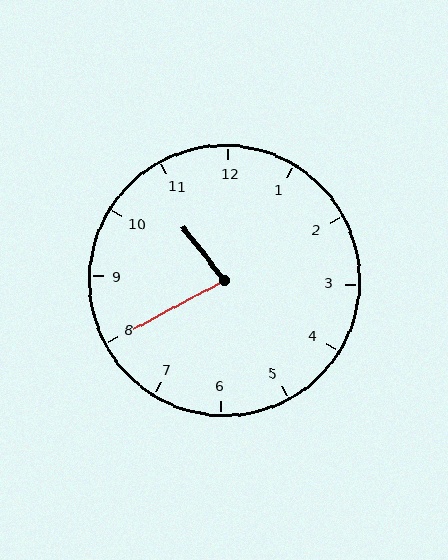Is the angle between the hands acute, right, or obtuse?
It is acute.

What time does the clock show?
10:40.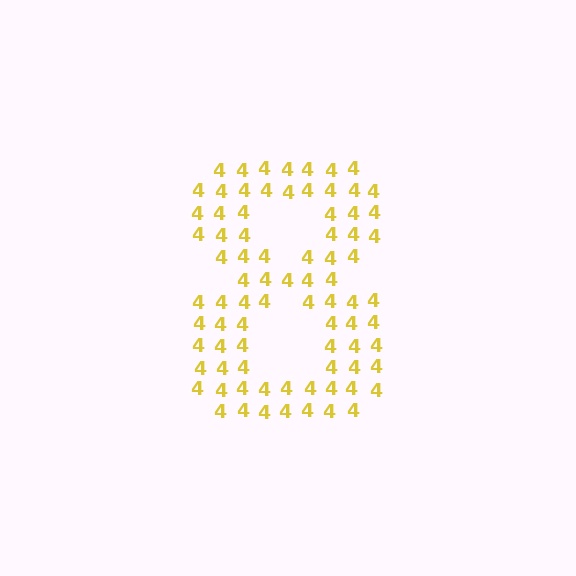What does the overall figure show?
The overall figure shows the digit 8.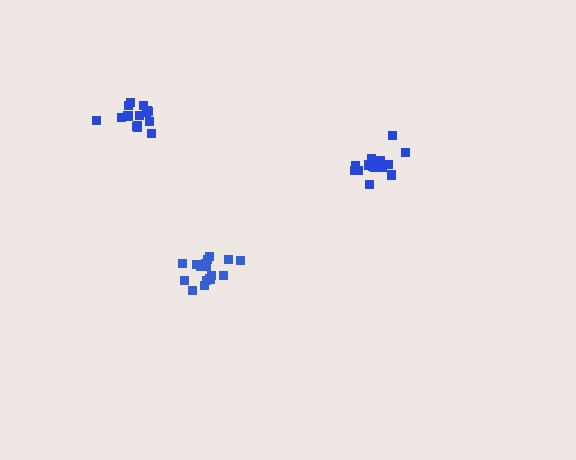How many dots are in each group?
Group 1: 15 dots, Group 2: 16 dots, Group 3: 15 dots (46 total).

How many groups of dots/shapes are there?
There are 3 groups.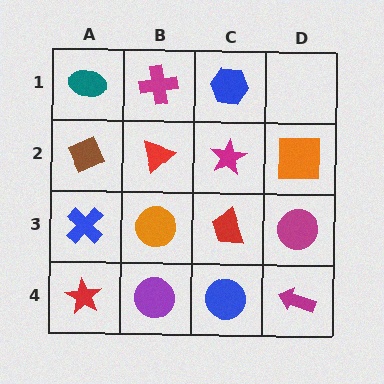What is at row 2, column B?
A red triangle.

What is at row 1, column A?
A teal ellipse.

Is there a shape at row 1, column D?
No, that cell is empty.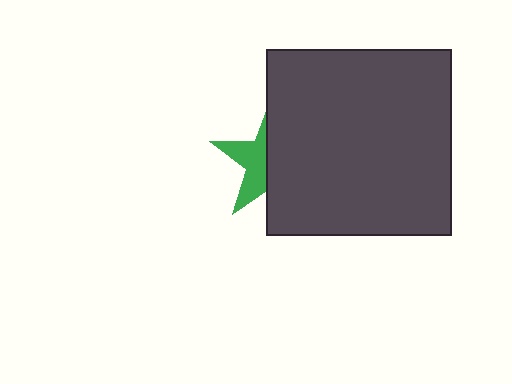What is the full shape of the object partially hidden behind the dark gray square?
The partially hidden object is a green star.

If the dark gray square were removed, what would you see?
You would see the complete green star.